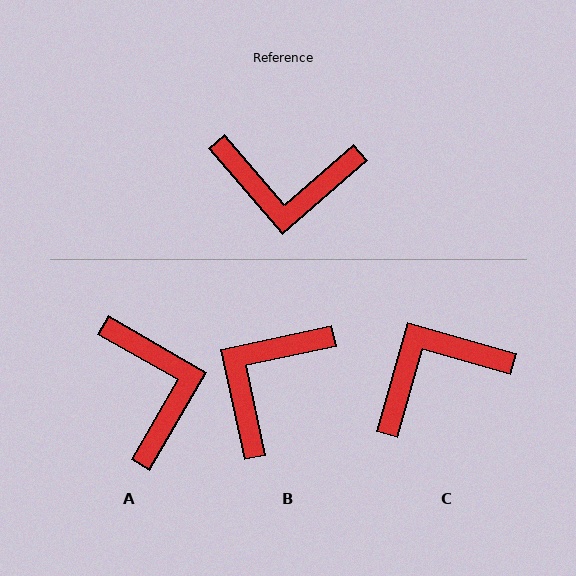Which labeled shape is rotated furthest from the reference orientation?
C, about 147 degrees away.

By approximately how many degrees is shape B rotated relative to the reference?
Approximately 119 degrees clockwise.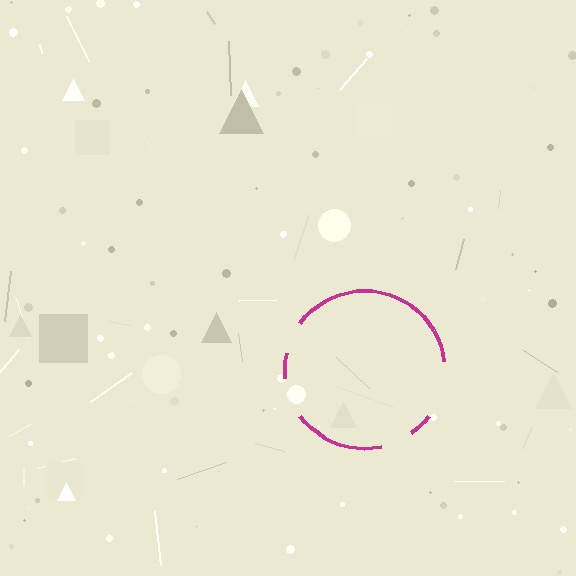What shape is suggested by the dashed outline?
The dashed outline suggests a circle.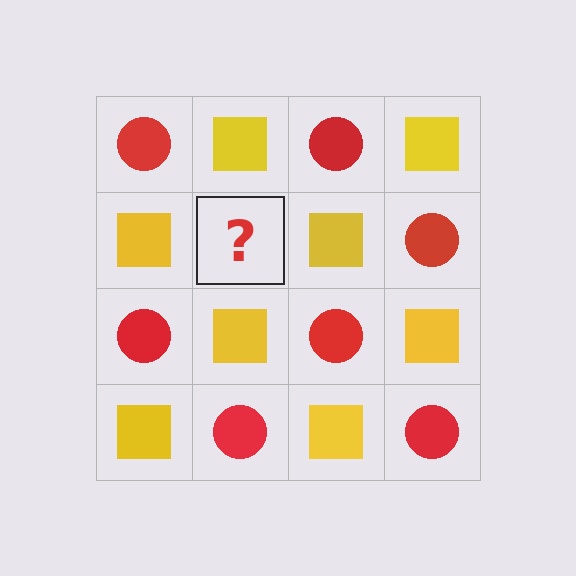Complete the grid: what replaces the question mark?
The question mark should be replaced with a red circle.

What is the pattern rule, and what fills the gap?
The rule is that it alternates red circle and yellow square in a checkerboard pattern. The gap should be filled with a red circle.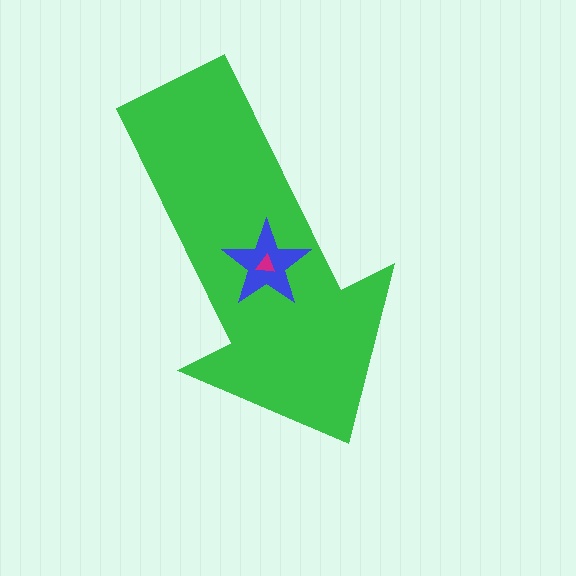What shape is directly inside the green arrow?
The blue star.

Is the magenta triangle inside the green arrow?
Yes.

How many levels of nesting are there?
3.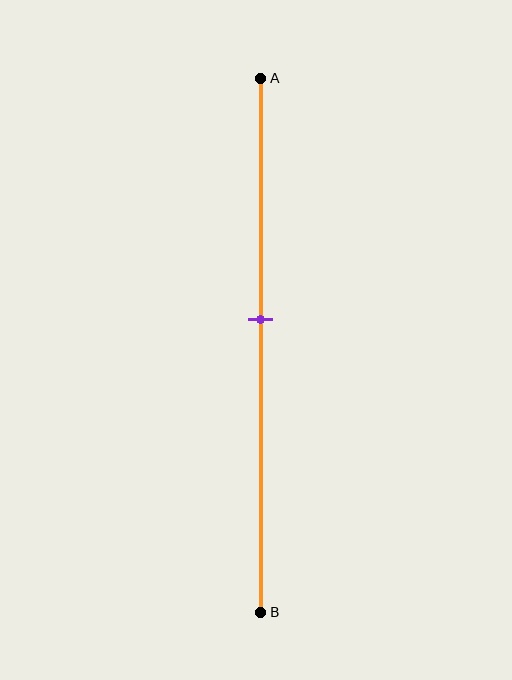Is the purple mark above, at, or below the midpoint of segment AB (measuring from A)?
The purple mark is above the midpoint of segment AB.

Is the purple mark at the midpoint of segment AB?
No, the mark is at about 45% from A, not at the 50% midpoint.